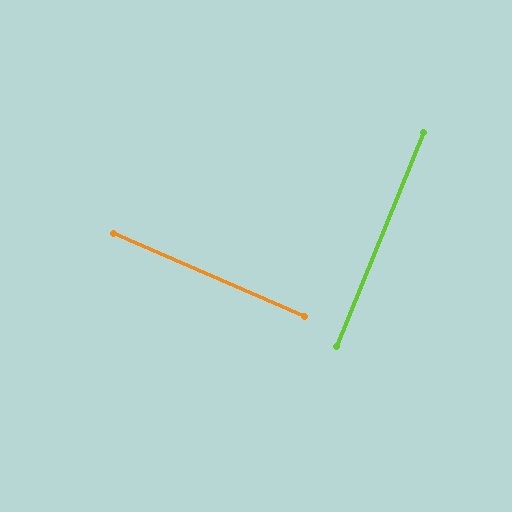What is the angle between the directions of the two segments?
Approximately 89 degrees.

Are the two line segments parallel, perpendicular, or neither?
Perpendicular — they meet at approximately 89°.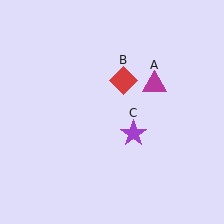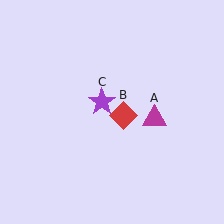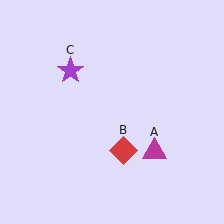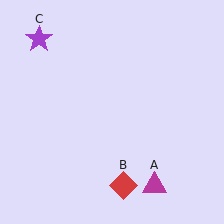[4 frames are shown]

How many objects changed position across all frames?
3 objects changed position: magenta triangle (object A), red diamond (object B), purple star (object C).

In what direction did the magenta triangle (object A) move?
The magenta triangle (object A) moved down.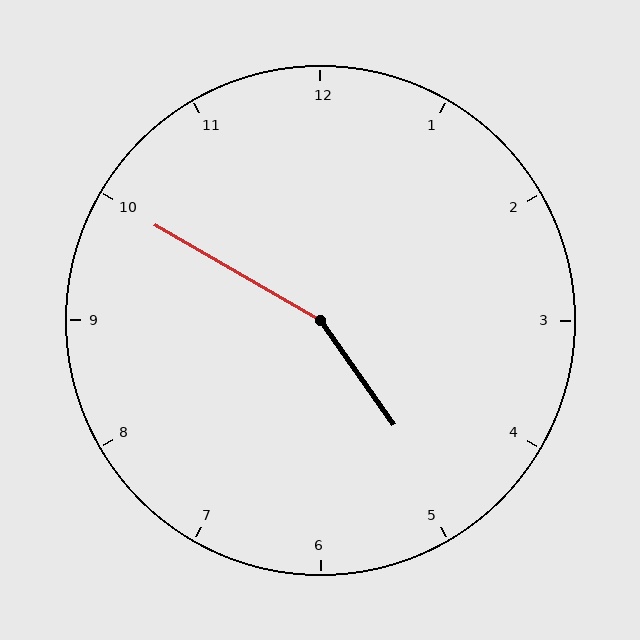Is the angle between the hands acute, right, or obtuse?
It is obtuse.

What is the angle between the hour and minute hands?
Approximately 155 degrees.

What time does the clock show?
4:50.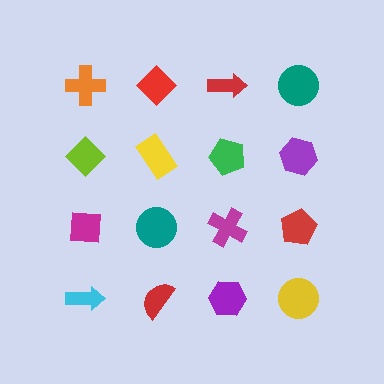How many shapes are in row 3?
4 shapes.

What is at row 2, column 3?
A green pentagon.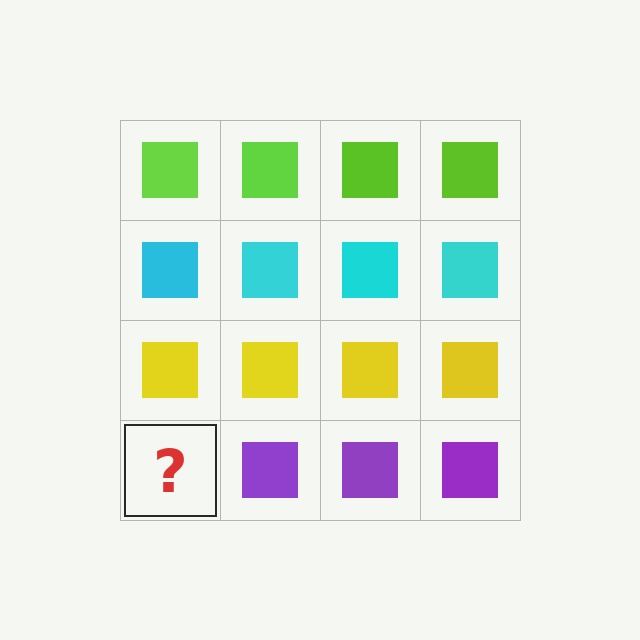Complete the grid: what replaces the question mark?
The question mark should be replaced with a purple square.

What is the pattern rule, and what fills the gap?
The rule is that each row has a consistent color. The gap should be filled with a purple square.